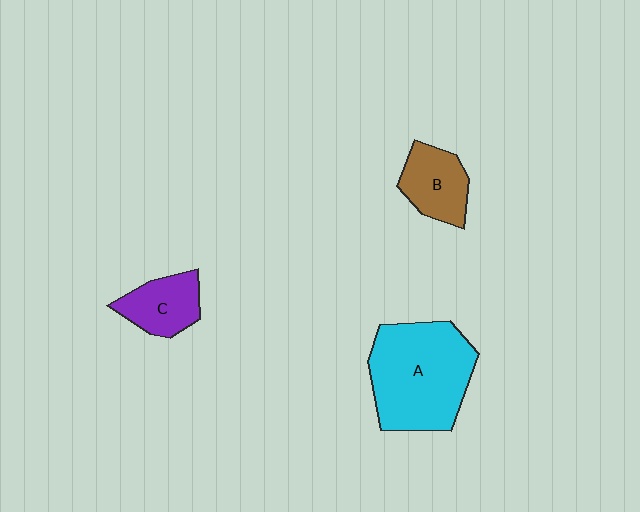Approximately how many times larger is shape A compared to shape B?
Approximately 2.3 times.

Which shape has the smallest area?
Shape C (purple).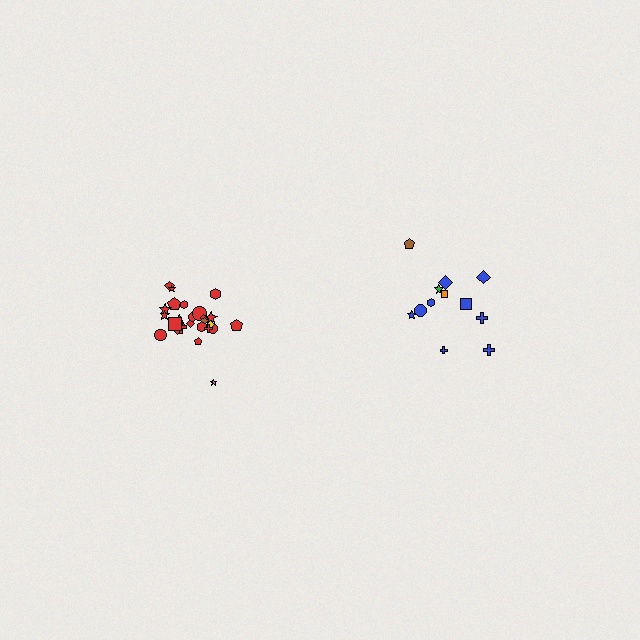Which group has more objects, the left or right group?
The left group.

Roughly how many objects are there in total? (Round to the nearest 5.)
Roughly 35 objects in total.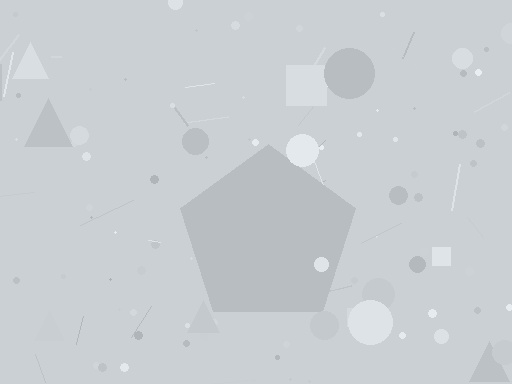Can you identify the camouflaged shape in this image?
The camouflaged shape is a pentagon.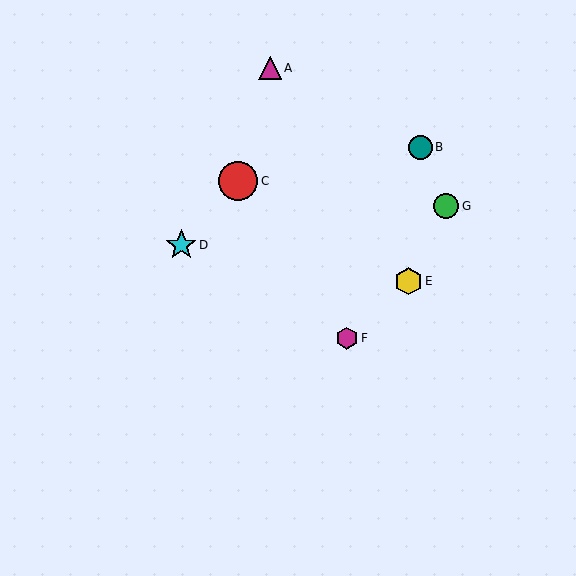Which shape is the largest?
The red circle (labeled C) is the largest.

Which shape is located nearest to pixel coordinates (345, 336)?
The magenta hexagon (labeled F) at (347, 338) is nearest to that location.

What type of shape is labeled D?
Shape D is a cyan star.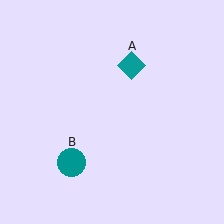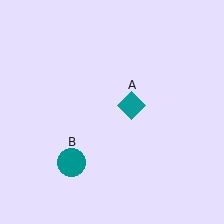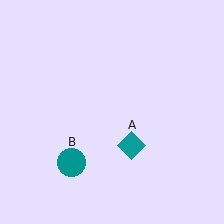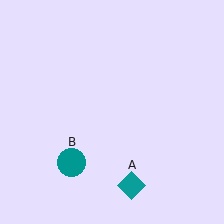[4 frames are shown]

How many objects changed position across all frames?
1 object changed position: teal diamond (object A).